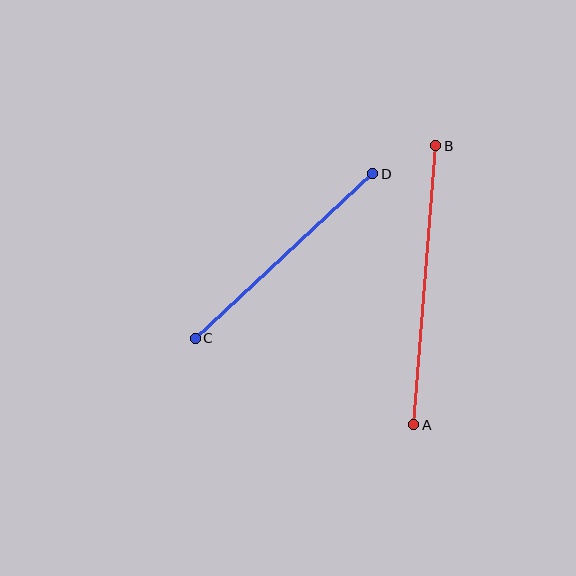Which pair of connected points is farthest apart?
Points A and B are farthest apart.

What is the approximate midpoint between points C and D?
The midpoint is at approximately (284, 256) pixels.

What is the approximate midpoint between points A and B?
The midpoint is at approximately (425, 285) pixels.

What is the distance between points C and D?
The distance is approximately 242 pixels.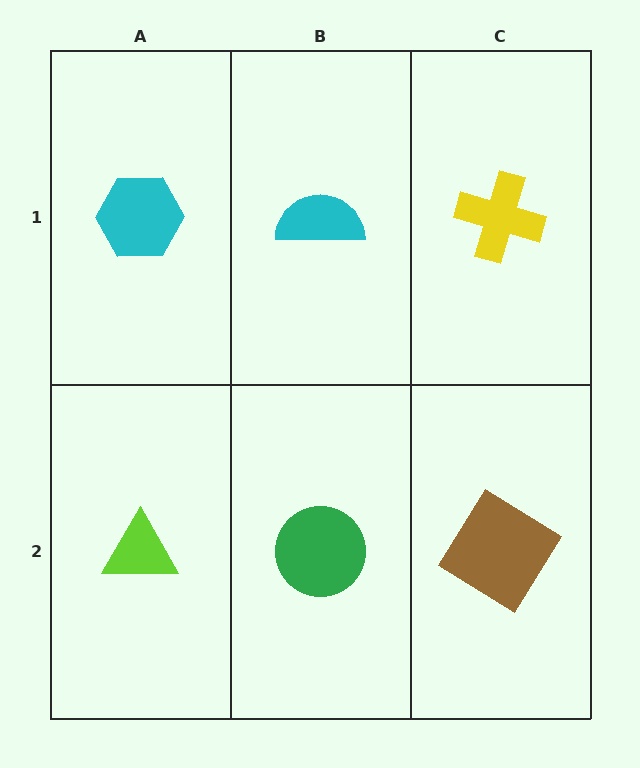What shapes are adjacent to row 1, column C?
A brown diamond (row 2, column C), a cyan semicircle (row 1, column B).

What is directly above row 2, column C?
A yellow cross.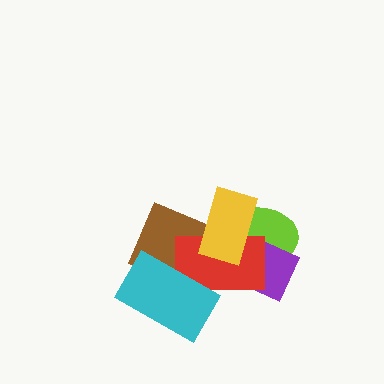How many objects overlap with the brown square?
3 objects overlap with the brown square.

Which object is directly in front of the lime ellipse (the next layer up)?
The purple diamond is directly in front of the lime ellipse.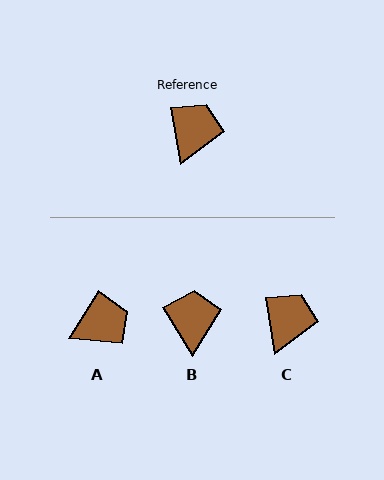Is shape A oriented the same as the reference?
No, it is off by about 42 degrees.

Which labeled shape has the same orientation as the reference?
C.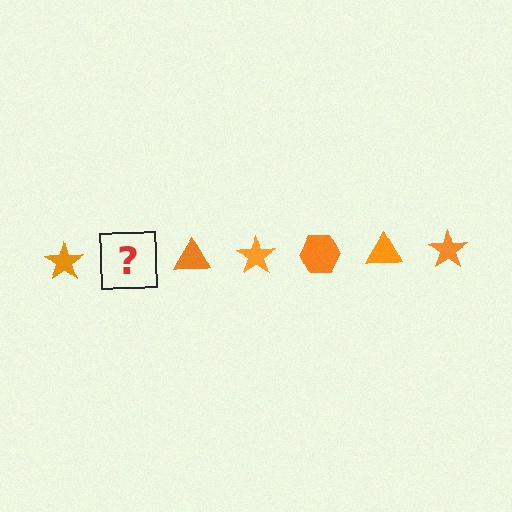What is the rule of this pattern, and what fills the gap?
The rule is that the pattern cycles through star, hexagon, triangle shapes in orange. The gap should be filled with an orange hexagon.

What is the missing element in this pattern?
The missing element is an orange hexagon.